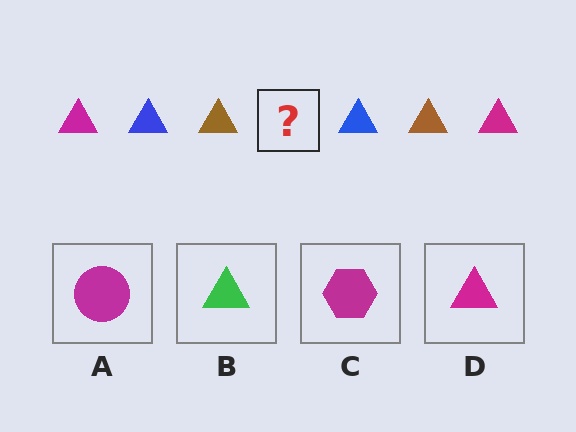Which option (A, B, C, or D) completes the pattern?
D.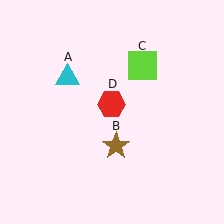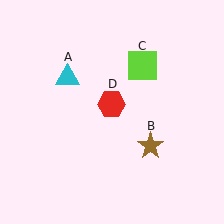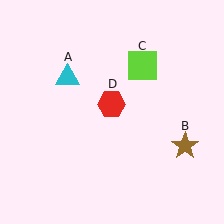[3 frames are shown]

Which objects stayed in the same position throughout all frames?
Cyan triangle (object A) and lime square (object C) and red hexagon (object D) remained stationary.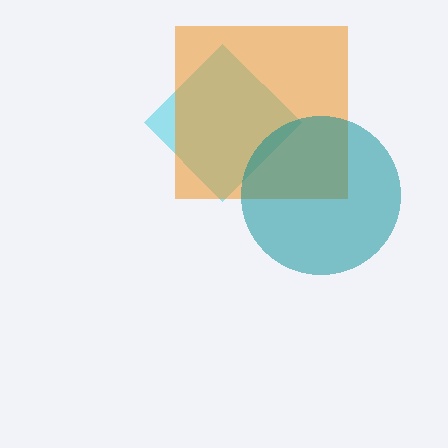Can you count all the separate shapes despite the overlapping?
Yes, there are 3 separate shapes.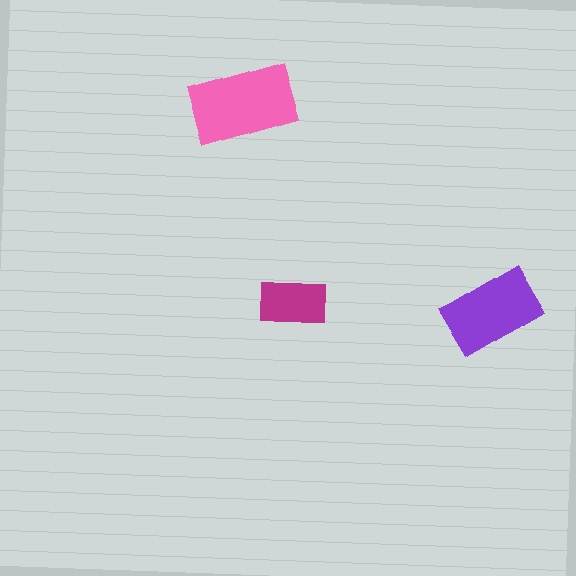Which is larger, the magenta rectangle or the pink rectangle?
The pink one.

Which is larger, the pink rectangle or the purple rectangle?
The pink one.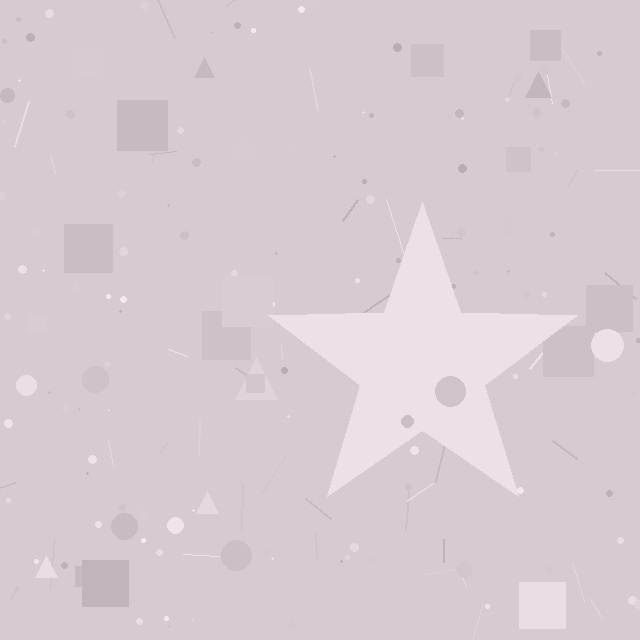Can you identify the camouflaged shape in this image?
The camouflaged shape is a star.